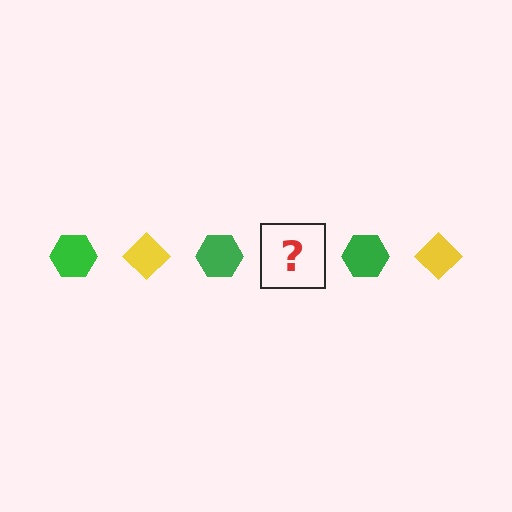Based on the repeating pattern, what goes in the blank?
The blank should be a yellow diamond.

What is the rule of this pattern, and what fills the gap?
The rule is that the pattern alternates between green hexagon and yellow diamond. The gap should be filled with a yellow diamond.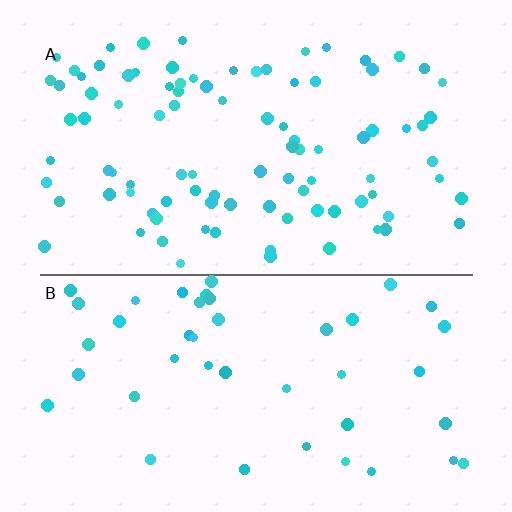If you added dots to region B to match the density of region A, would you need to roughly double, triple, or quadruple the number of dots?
Approximately double.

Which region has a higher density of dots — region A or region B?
A (the top).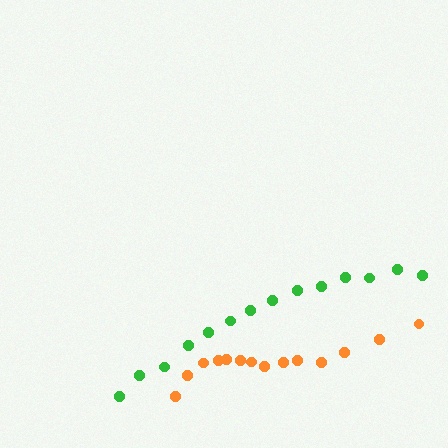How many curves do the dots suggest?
There are 2 distinct paths.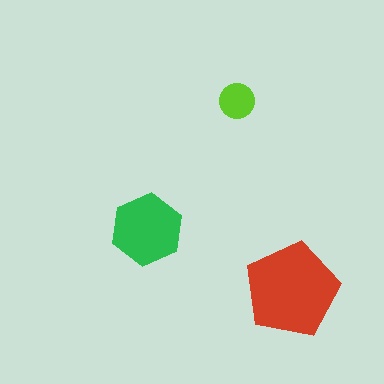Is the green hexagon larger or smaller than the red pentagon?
Smaller.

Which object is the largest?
The red pentagon.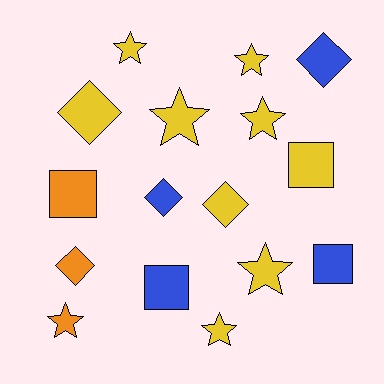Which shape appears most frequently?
Star, with 7 objects.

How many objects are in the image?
There are 16 objects.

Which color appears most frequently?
Yellow, with 9 objects.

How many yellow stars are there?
There are 6 yellow stars.